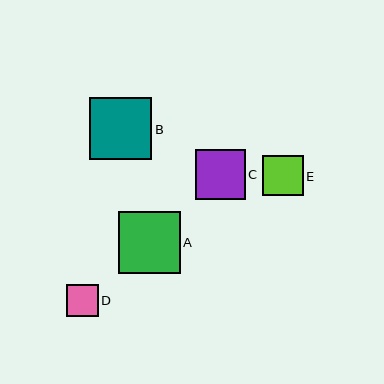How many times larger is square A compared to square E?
Square A is approximately 1.5 times the size of square E.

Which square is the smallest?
Square D is the smallest with a size of approximately 32 pixels.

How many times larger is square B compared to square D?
Square B is approximately 2.0 times the size of square D.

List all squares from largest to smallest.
From largest to smallest: B, A, C, E, D.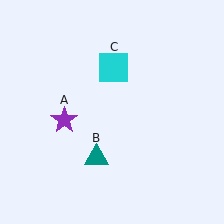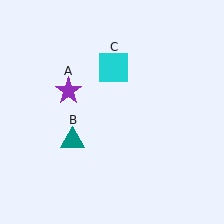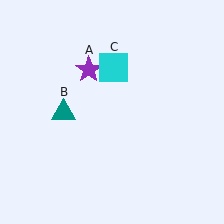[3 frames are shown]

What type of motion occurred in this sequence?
The purple star (object A), teal triangle (object B) rotated clockwise around the center of the scene.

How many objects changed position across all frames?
2 objects changed position: purple star (object A), teal triangle (object B).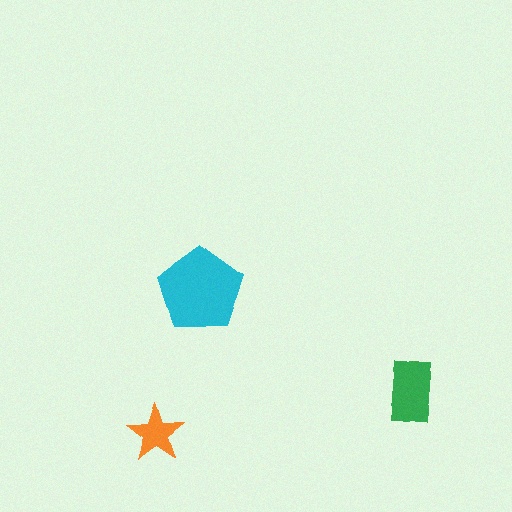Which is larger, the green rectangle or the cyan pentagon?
The cyan pentagon.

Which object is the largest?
The cyan pentagon.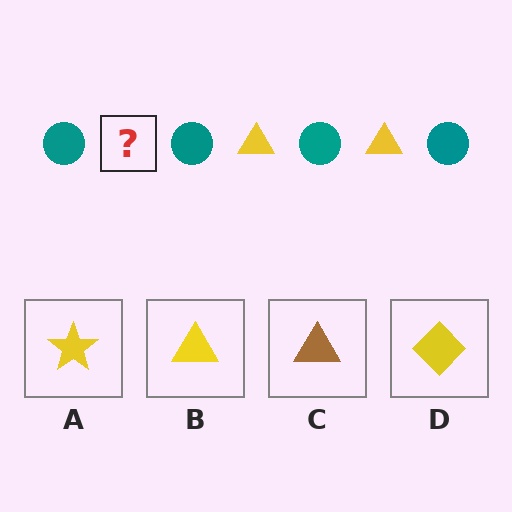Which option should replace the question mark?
Option B.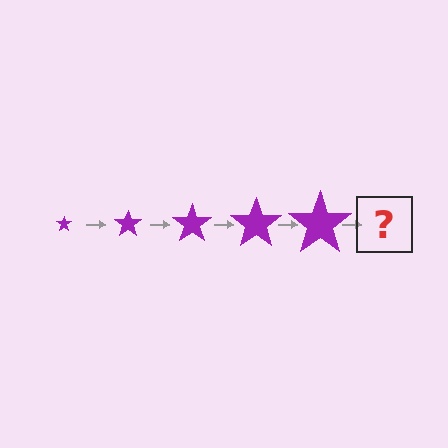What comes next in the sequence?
The next element should be a purple star, larger than the previous one.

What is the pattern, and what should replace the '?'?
The pattern is that the star gets progressively larger each step. The '?' should be a purple star, larger than the previous one.